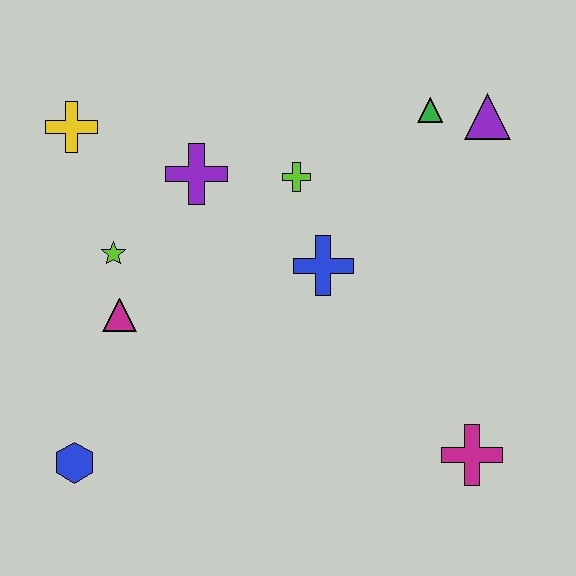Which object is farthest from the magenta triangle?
The purple triangle is farthest from the magenta triangle.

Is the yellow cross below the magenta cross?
No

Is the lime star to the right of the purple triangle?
No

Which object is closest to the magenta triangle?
The lime star is closest to the magenta triangle.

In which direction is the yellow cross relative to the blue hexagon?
The yellow cross is above the blue hexagon.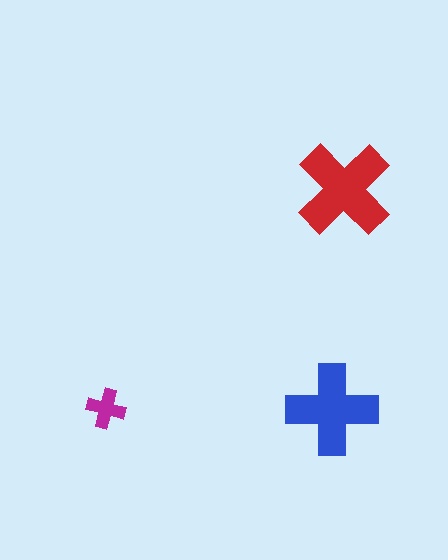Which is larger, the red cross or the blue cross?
The red one.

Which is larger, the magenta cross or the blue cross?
The blue one.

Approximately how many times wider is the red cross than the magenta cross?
About 2.5 times wider.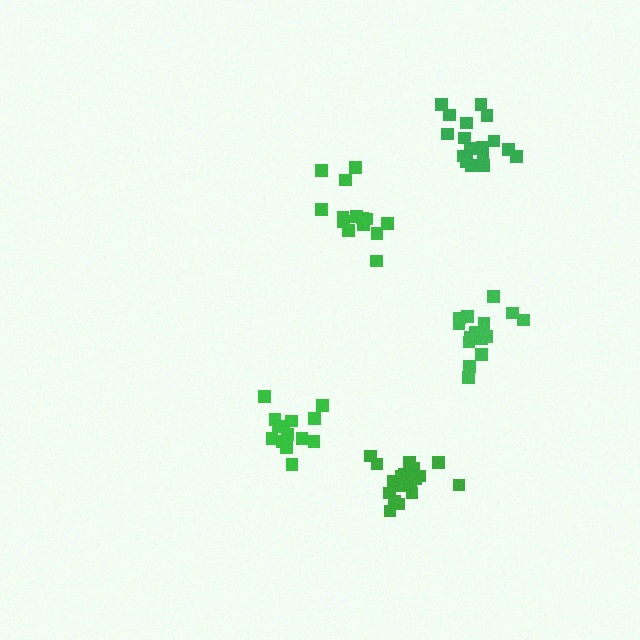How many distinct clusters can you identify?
There are 5 distinct clusters.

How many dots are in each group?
Group 1: 14 dots, Group 2: 14 dots, Group 3: 19 dots, Group 4: 15 dots, Group 5: 17 dots (79 total).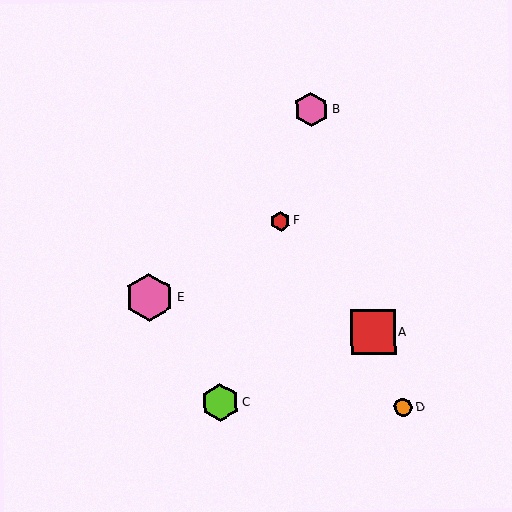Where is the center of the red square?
The center of the red square is at (373, 332).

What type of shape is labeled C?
Shape C is a lime hexagon.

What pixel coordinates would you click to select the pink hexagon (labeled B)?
Click at (311, 110) to select the pink hexagon B.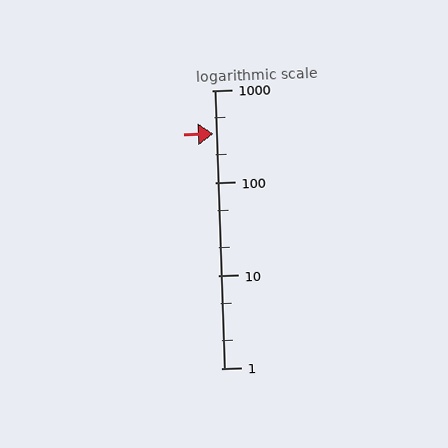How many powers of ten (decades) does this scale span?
The scale spans 3 decades, from 1 to 1000.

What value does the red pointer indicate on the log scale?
The pointer indicates approximately 340.